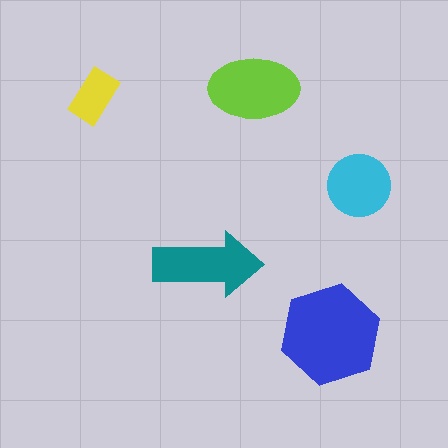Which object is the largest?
The blue hexagon.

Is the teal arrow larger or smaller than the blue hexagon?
Smaller.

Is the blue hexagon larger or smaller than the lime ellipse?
Larger.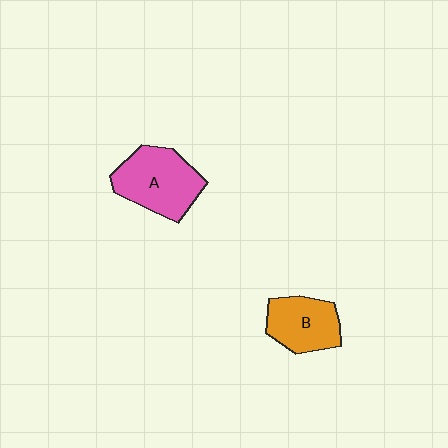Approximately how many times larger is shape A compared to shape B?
Approximately 1.3 times.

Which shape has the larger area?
Shape A (pink).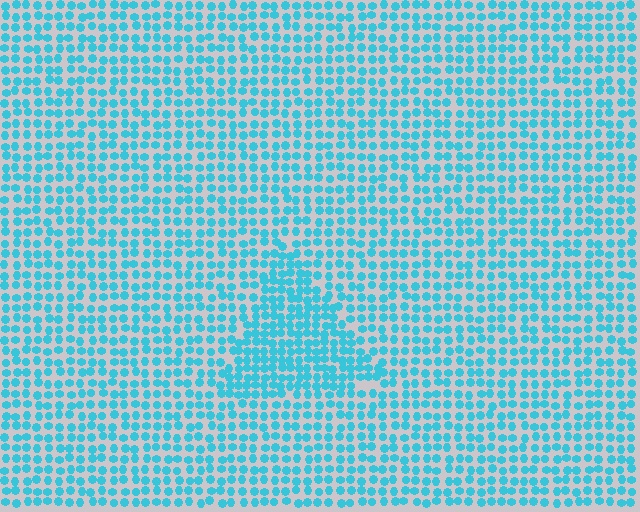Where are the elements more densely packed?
The elements are more densely packed inside the triangle boundary.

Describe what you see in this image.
The image contains small cyan elements arranged at two different densities. A triangle-shaped region is visible where the elements are more densely packed than the surrounding area.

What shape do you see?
I see a triangle.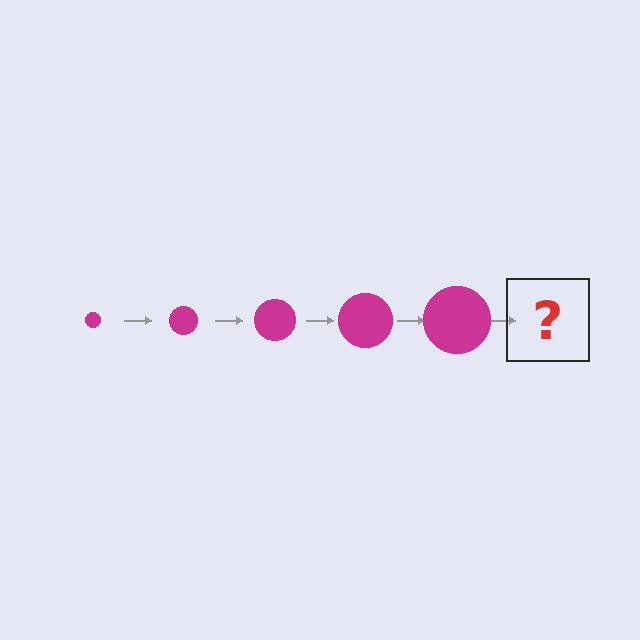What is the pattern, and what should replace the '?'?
The pattern is that the circle gets progressively larger each step. The '?' should be a magenta circle, larger than the previous one.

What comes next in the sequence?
The next element should be a magenta circle, larger than the previous one.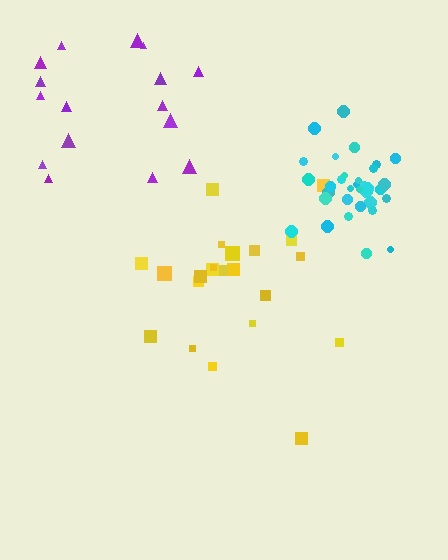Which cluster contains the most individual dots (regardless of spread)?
Cyan (34).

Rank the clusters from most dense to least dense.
cyan, yellow, purple.